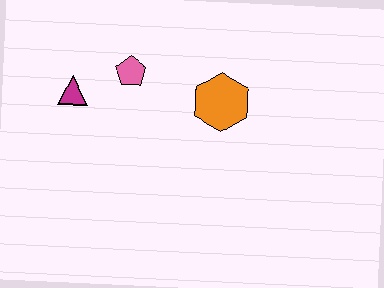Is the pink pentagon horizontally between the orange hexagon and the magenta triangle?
Yes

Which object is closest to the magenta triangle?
The pink pentagon is closest to the magenta triangle.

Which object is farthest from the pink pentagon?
The orange hexagon is farthest from the pink pentagon.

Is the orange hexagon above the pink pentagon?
No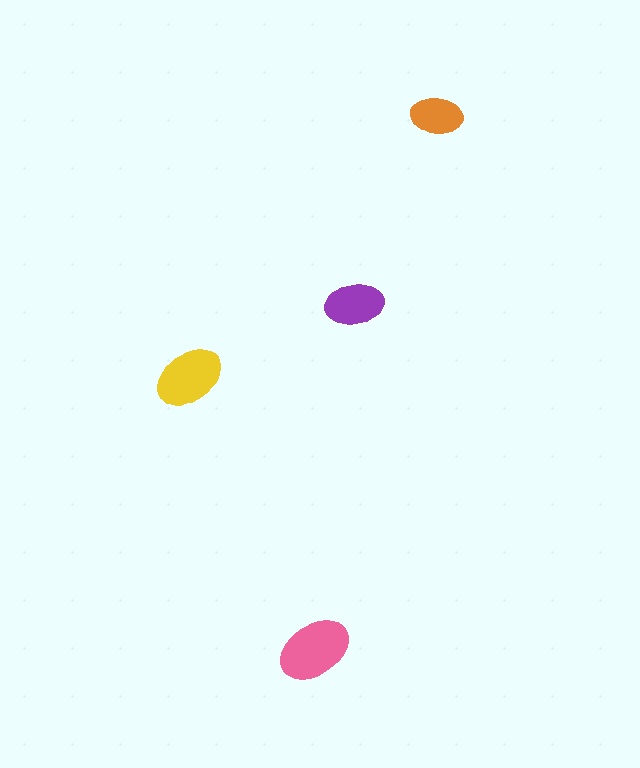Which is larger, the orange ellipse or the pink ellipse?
The pink one.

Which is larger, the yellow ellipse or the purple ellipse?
The yellow one.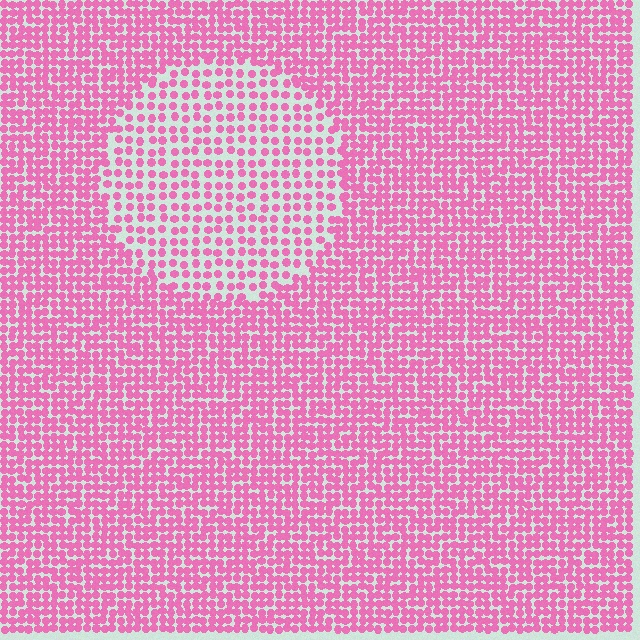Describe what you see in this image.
The image contains small pink elements arranged at two different densities. A circle-shaped region is visible where the elements are less densely packed than the surrounding area.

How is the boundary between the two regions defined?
The boundary is defined by a change in element density (approximately 1.8x ratio). All elements are the same color, size, and shape.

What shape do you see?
I see a circle.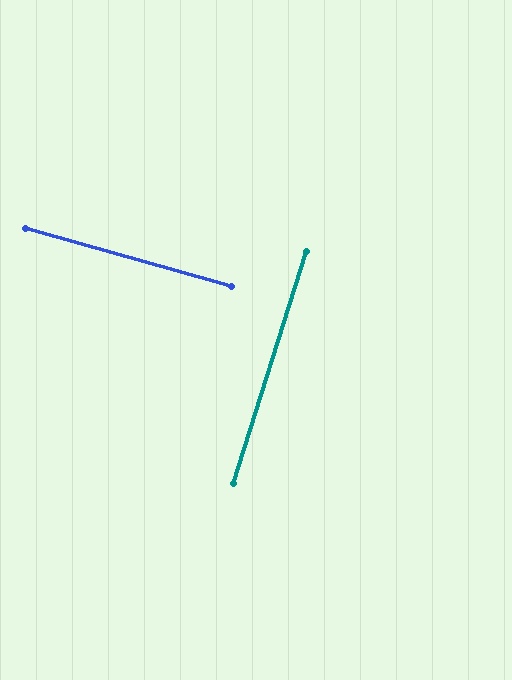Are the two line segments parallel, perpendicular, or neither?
Perpendicular — they meet at approximately 88°.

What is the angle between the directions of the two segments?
Approximately 88 degrees.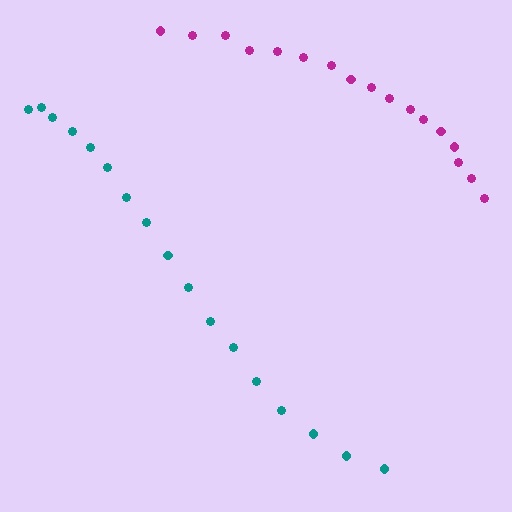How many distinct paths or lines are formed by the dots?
There are 2 distinct paths.